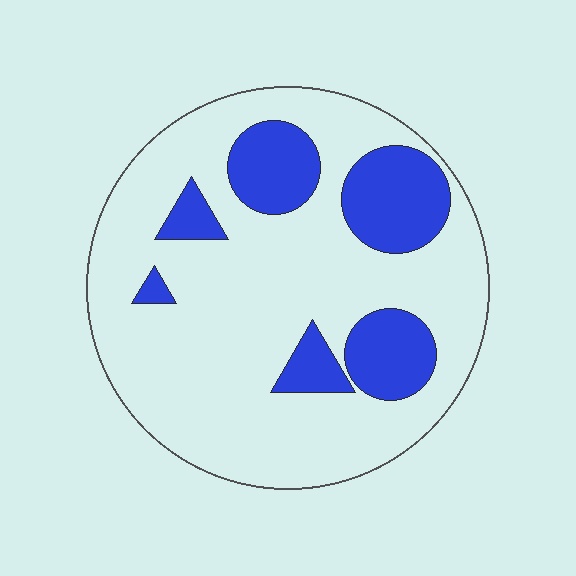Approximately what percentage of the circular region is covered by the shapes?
Approximately 25%.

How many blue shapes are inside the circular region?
6.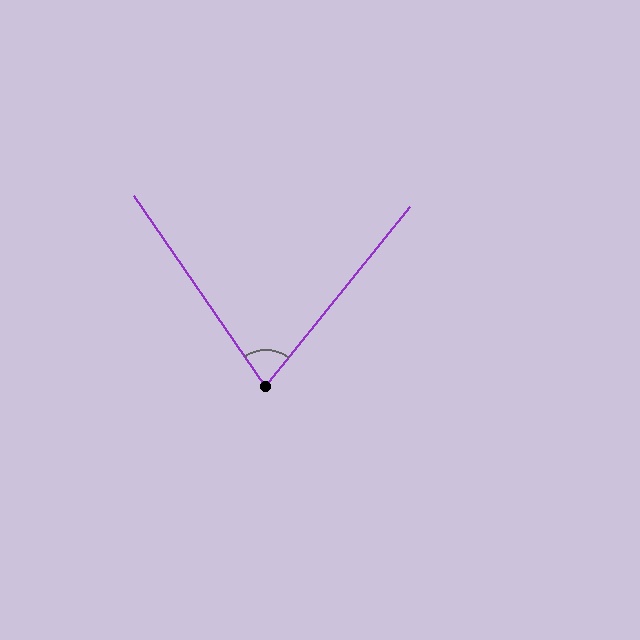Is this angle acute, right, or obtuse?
It is acute.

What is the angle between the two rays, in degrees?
Approximately 74 degrees.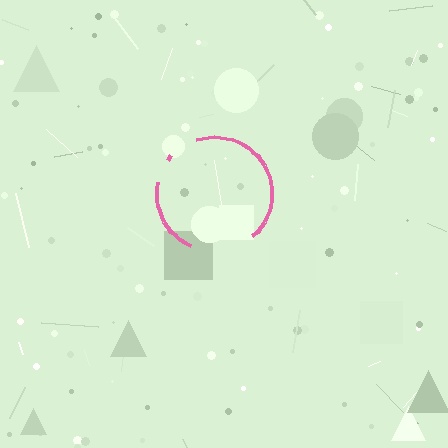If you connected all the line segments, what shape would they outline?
They would outline a circle.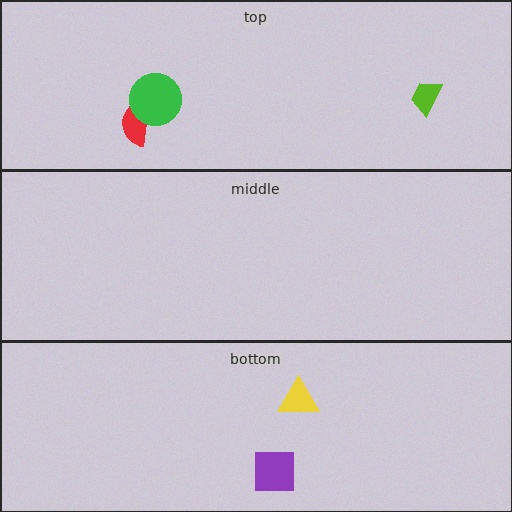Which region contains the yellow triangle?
The bottom region.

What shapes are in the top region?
The lime trapezoid, the red semicircle, the green circle.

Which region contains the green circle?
The top region.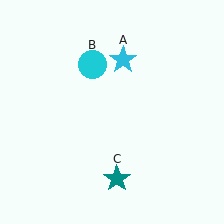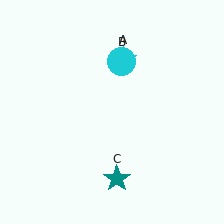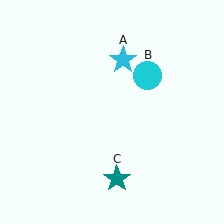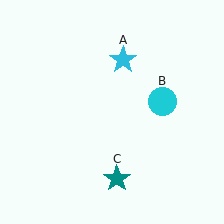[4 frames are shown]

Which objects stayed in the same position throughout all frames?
Cyan star (object A) and teal star (object C) remained stationary.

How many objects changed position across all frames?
1 object changed position: cyan circle (object B).